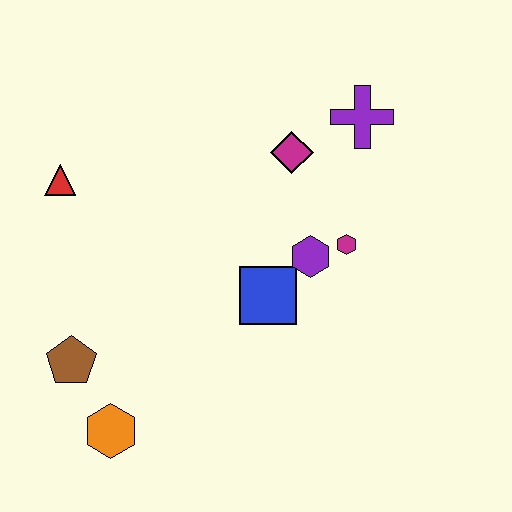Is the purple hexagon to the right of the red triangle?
Yes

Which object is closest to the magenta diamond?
The purple cross is closest to the magenta diamond.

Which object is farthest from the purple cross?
The orange hexagon is farthest from the purple cross.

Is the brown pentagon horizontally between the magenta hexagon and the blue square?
No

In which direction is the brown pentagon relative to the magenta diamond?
The brown pentagon is to the left of the magenta diamond.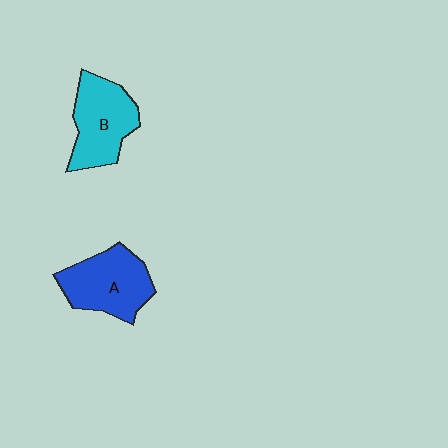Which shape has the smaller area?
Shape B (cyan).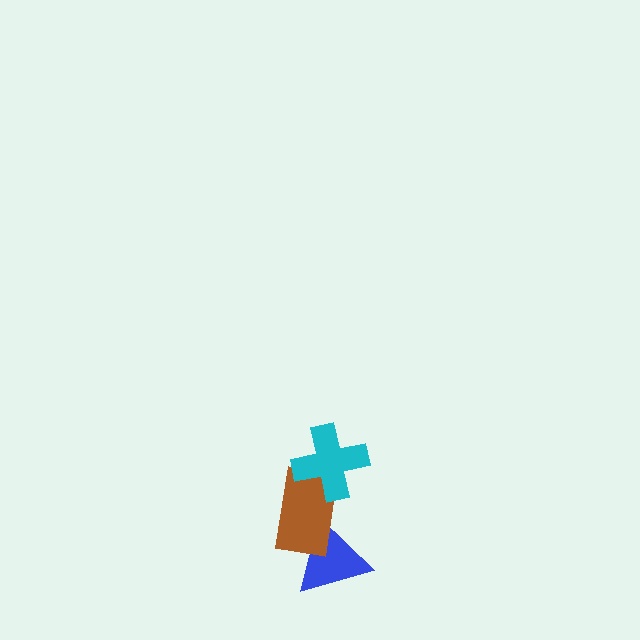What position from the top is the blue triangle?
The blue triangle is 3rd from the top.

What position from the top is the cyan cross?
The cyan cross is 1st from the top.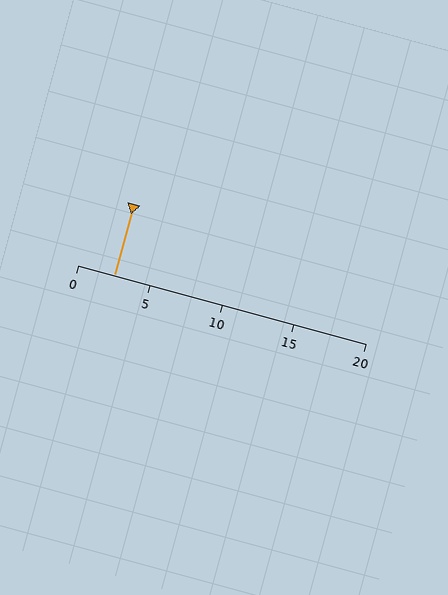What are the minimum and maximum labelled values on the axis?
The axis runs from 0 to 20.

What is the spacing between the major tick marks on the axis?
The major ticks are spaced 5 apart.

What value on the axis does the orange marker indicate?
The marker indicates approximately 2.5.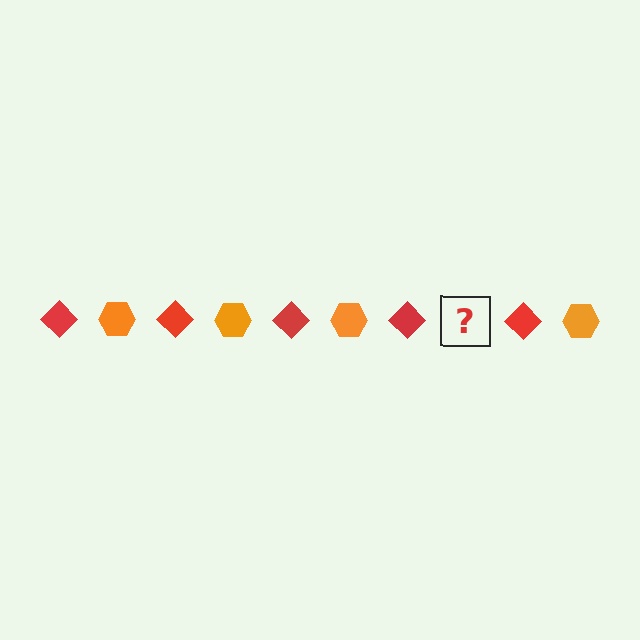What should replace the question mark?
The question mark should be replaced with an orange hexagon.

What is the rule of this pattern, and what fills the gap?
The rule is that the pattern alternates between red diamond and orange hexagon. The gap should be filled with an orange hexagon.